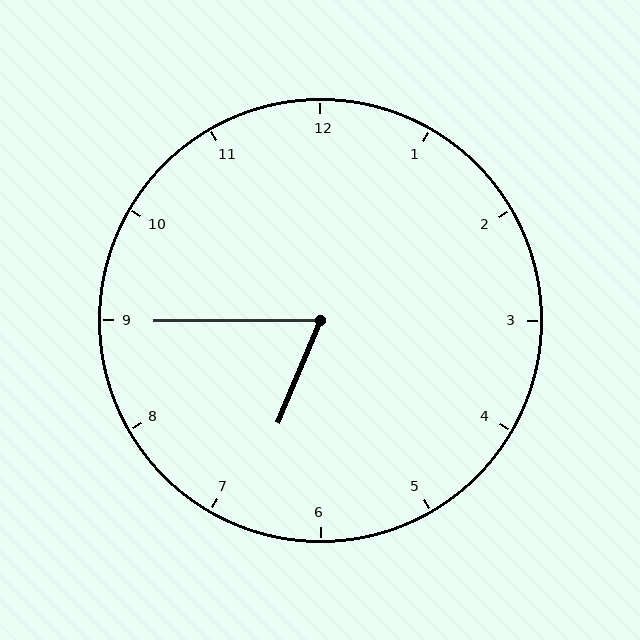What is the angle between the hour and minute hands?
Approximately 68 degrees.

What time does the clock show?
6:45.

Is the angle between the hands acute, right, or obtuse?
It is acute.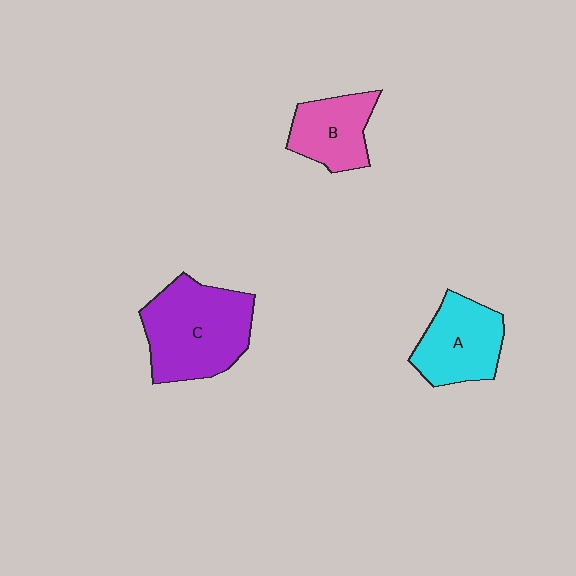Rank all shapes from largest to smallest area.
From largest to smallest: C (purple), A (cyan), B (pink).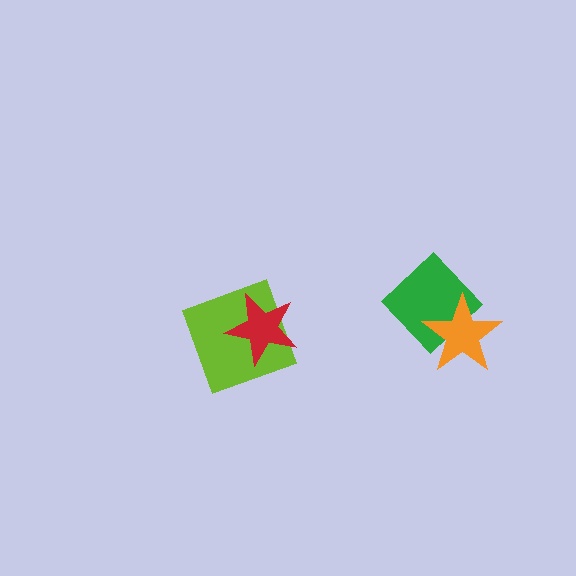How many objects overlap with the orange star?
1 object overlaps with the orange star.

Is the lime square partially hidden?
Yes, it is partially covered by another shape.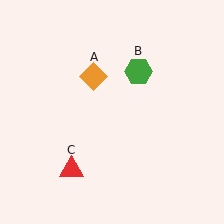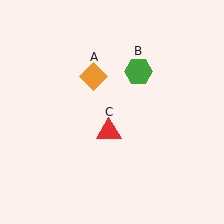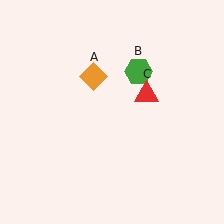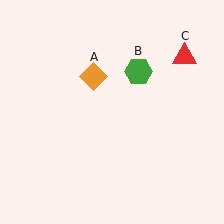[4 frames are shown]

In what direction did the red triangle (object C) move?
The red triangle (object C) moved up and to the right.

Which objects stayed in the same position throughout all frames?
Orange diamond (object A) and green hexagon (object B) remained stationary.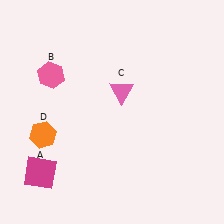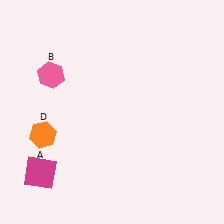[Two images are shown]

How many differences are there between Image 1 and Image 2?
There is 1 difference between the two images.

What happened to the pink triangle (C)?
The pink triangle (C) was removed in Image 2. It was in the top-right area of Image 1.